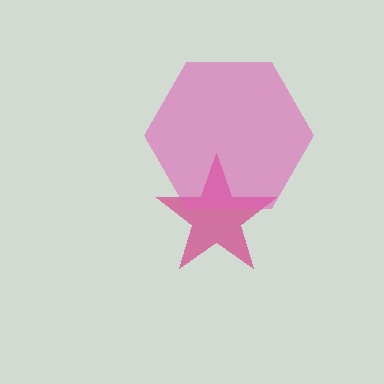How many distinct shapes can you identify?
There are 2 distinct shapes: a magenta star, a pink hexagon.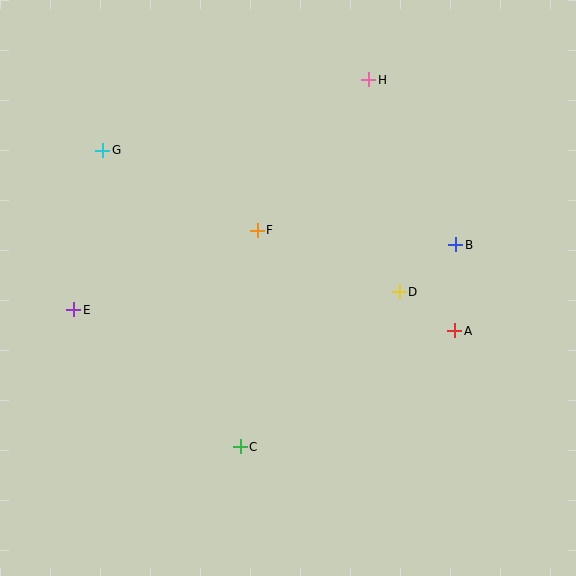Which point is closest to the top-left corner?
Point G is closest to the top-left corner.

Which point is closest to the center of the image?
Point F at (257, 230) is closest to the center.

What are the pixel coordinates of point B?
Point B is at (456, 245).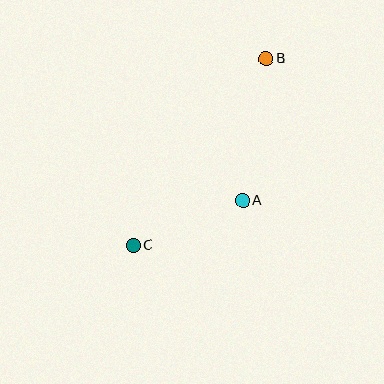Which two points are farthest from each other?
Points B and C are farthest from each other.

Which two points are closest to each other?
Points A and C are closest to each other.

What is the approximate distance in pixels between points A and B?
The distance between A and B is approximately 144 pixels.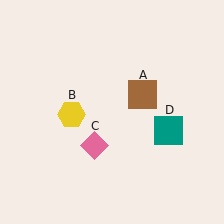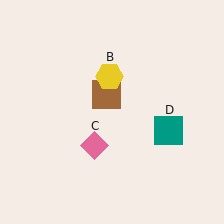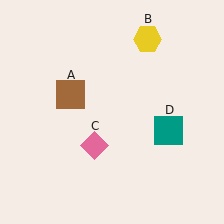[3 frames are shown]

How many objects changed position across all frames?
2 objects changed position: brown square (object A), yellow hexagon (object B).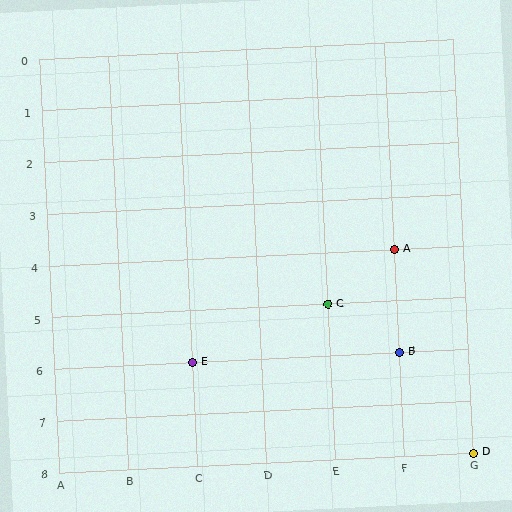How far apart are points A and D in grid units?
Points A and D are 1 column and 4 rows apart (about 4.1 grid units diagonally).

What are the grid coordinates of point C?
Point C is at grid coordinates (E, 5).